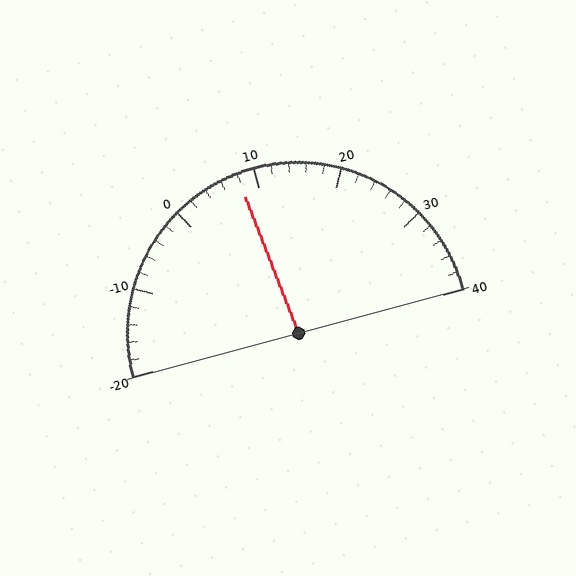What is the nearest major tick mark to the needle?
The nearest major tick mark is 10.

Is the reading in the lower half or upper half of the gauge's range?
The reading is in the lower half of the range (-20 to 40).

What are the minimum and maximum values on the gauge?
The gauge ranges from -20 to 40.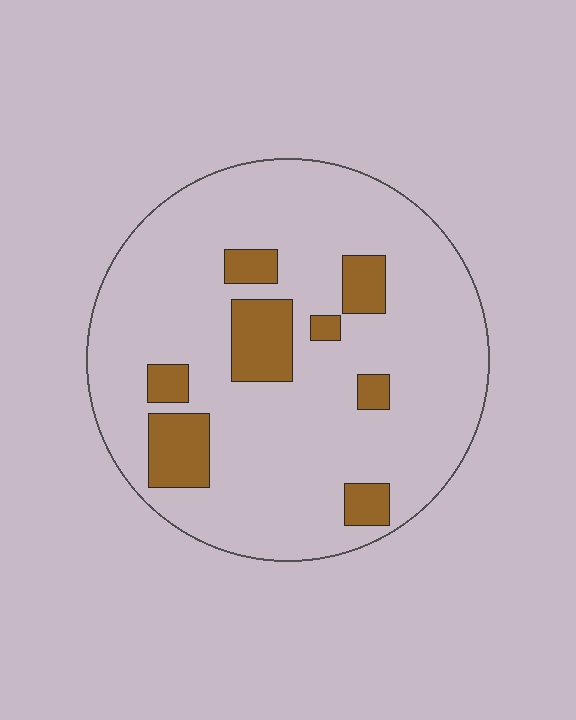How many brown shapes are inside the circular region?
8.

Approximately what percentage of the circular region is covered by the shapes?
Approximately 15%.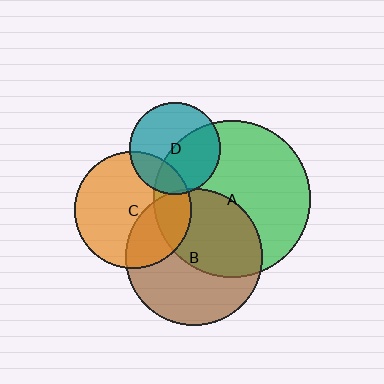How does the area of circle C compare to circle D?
Approximately 1.6 times.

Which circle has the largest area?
Circle A (green).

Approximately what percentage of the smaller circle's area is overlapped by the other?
Approximately 45%.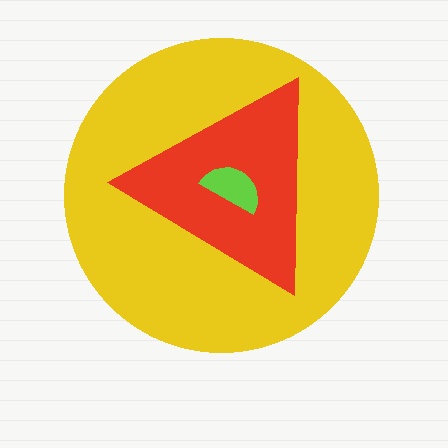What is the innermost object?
The lime semicircle.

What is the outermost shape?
The yellow circle.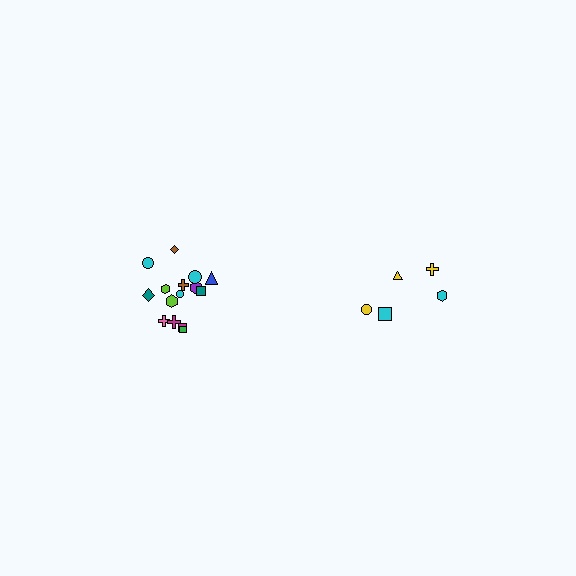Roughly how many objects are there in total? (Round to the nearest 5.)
Roughly 20 objects in total.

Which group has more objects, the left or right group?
The left group.